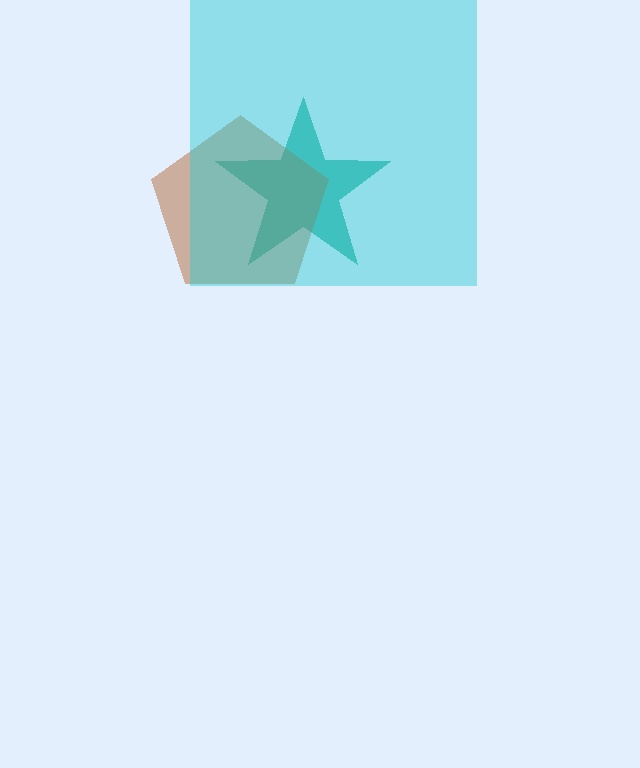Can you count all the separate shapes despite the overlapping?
Yes, there are 3 separate shapes.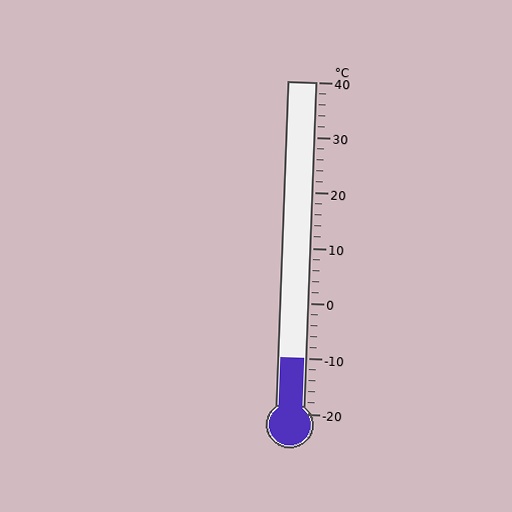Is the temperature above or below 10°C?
The temperature is below 10°C.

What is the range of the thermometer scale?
The thermometer scale ranges from -20°C to 40°C.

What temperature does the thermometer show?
The thermometer shows approximately -10°C.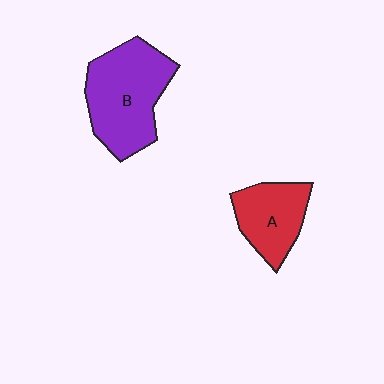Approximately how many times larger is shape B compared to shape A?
Approximately 1.6 times.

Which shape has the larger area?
Shape B (purple).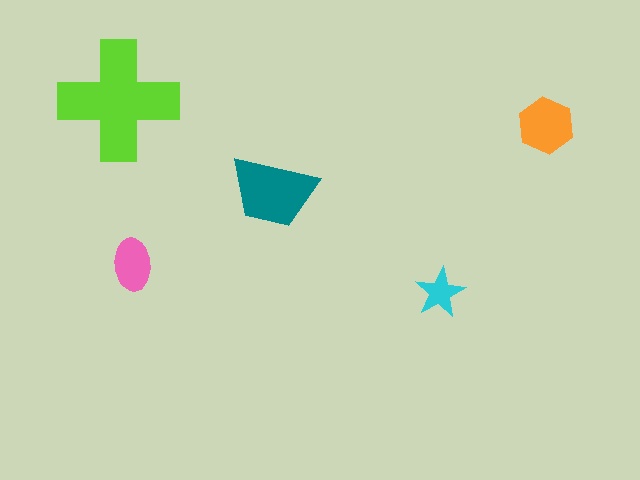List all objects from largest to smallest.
The lime cross, the teal trapezoid, the orange hexagon, the pink ellipse, the cyan star.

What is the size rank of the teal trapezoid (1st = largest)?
2nd.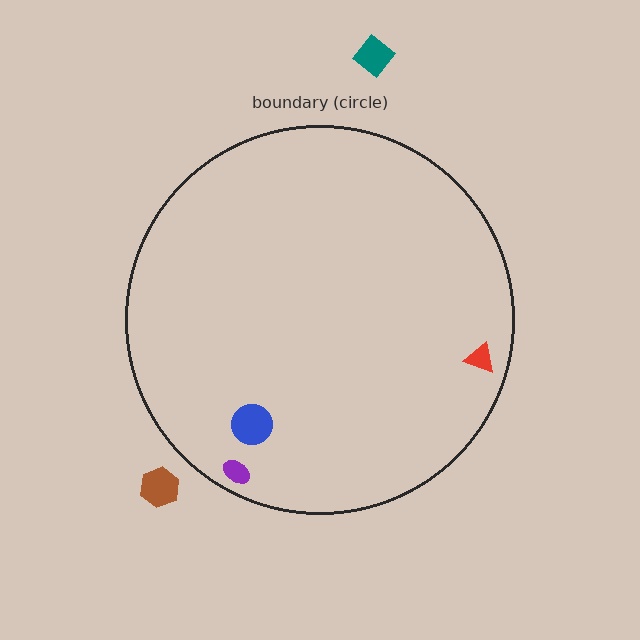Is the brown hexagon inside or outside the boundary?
Outside.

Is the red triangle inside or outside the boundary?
Inside.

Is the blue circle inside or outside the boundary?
Inside.